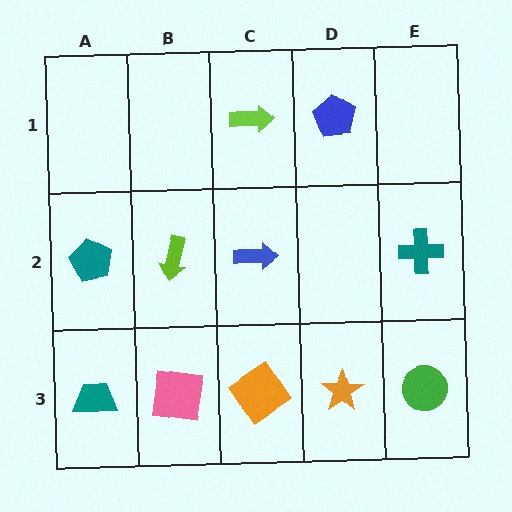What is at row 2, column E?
A teal cross.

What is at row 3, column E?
A green circle.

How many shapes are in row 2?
4 shapes.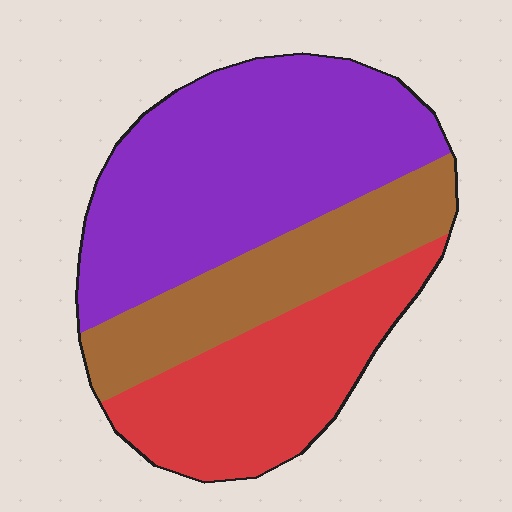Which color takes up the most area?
Purple, at roughly 45%.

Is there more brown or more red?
Red.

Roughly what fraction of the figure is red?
Red covers around 30% of the figure.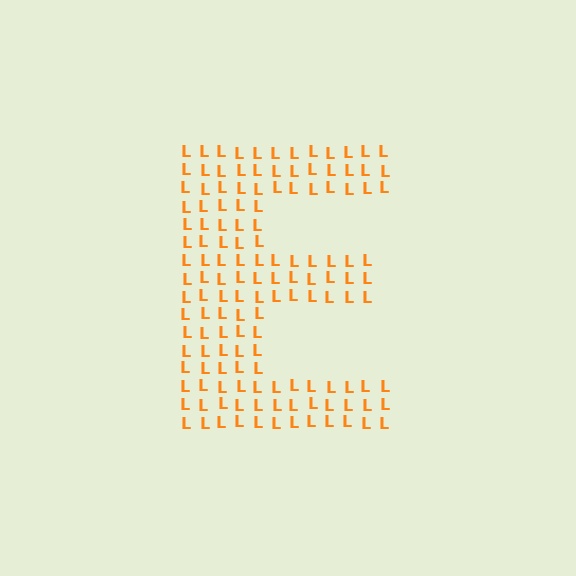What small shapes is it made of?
It is made of small letter L's.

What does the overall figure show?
The overall figure shows the letter E.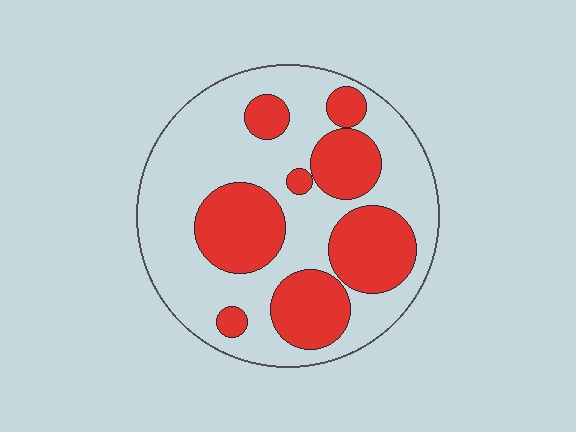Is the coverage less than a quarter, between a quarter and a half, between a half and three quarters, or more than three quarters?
Between a quarter and a half.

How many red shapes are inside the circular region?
8.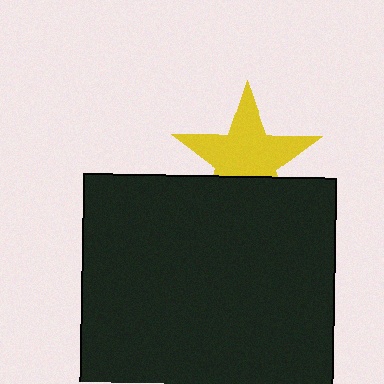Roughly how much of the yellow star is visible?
Most of it is visible (roughly 70%).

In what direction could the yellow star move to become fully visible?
The yellow star could move up. That would shift it out from behind the black rectangle entirely.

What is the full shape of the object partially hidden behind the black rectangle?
The partially hidden object is a yellow star.